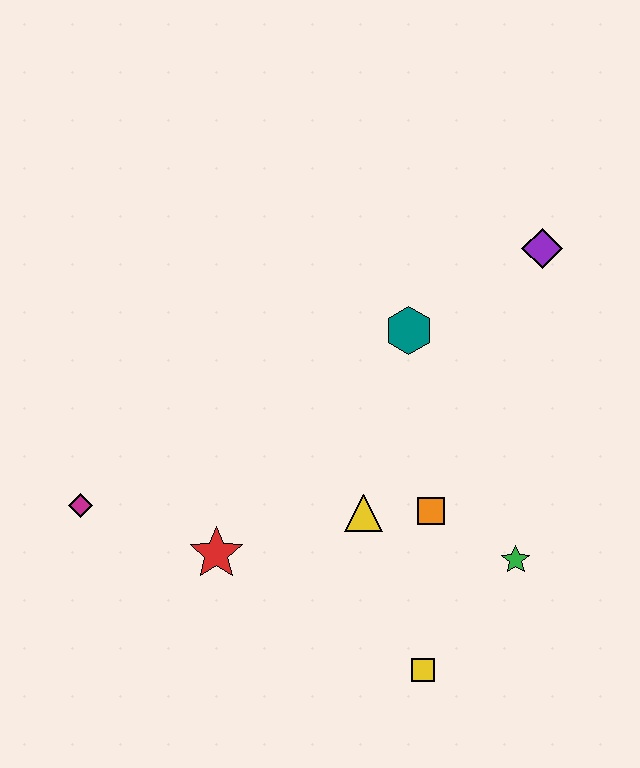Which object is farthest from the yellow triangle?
The purple diamond is farthest from the yellow triangle.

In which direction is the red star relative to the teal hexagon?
The red star is below the teal hexagon.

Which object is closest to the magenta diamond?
The red star is closest to the magenta diamond.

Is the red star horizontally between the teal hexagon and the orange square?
No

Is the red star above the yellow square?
Yes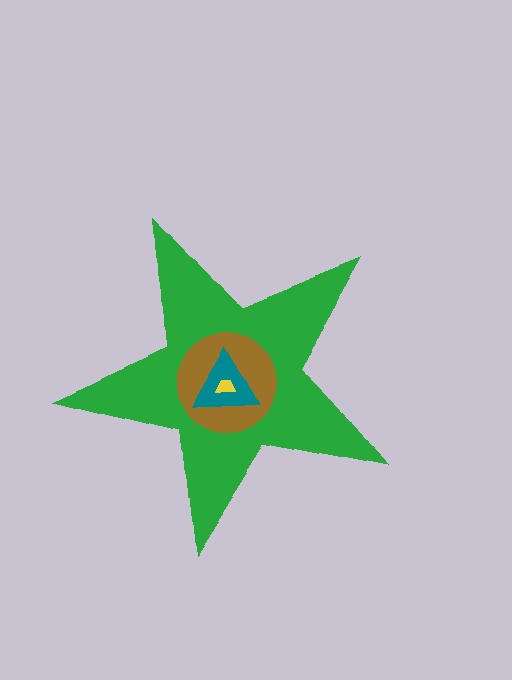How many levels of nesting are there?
4.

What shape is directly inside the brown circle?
The teal triangle.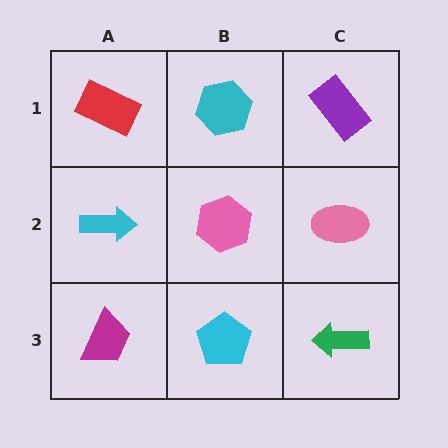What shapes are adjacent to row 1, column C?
A pink ellipse (row 2, column C), a cyan hexagon (row 1, column B).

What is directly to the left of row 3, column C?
A cyan pentagon.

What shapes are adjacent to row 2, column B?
A cyan hexagon (row 1, column B), a cyan pentagon (row 3, column B), a cyan arrow (row 2, column A), a pink ellipse (row 2, column C).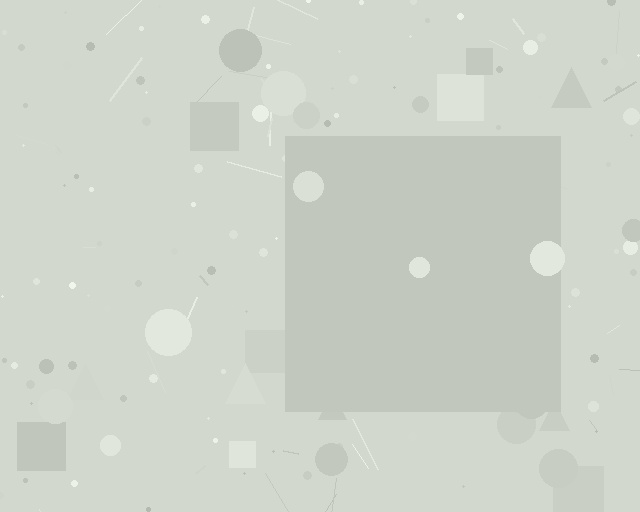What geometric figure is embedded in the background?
A square is embedded in the background.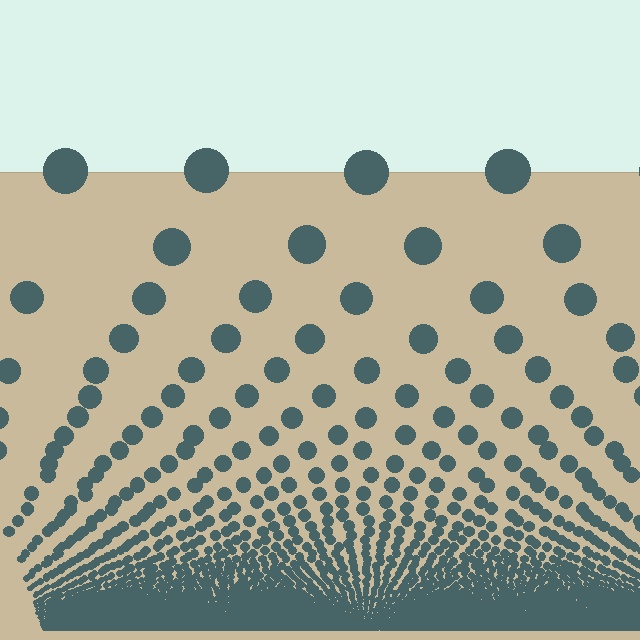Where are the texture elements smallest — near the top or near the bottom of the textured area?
Near the bottom.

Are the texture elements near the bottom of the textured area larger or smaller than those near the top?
Smaller. The gradient is inverted — elements near the bottom are smaller and denser.